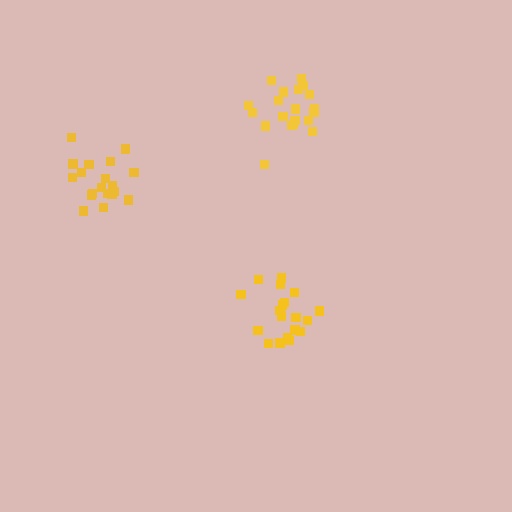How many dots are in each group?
Group 1: 20 dots, Group 2: 19 dots, Group 3: 19 dots (58 total).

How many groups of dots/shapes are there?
There are 3 groups.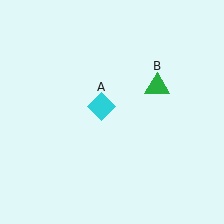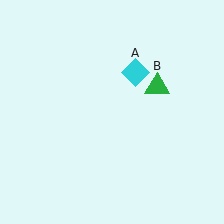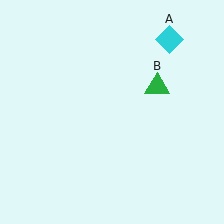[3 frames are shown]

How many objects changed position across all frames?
1 object changed position: cyan diamond (object A).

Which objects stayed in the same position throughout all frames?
Green triangle (object B) remained stationary.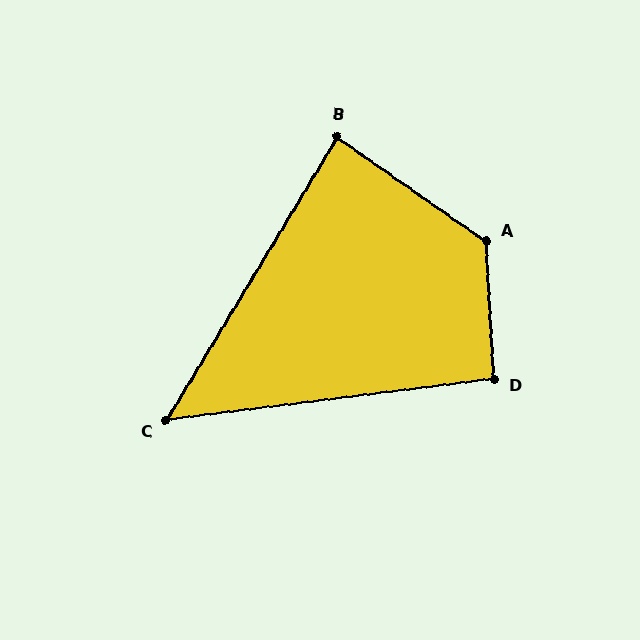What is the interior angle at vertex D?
Approximately 94 degrees (approximately right).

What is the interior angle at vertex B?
Approximately 86 degrees (approximately right).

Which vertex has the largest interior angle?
A, at approximately 128 degrees.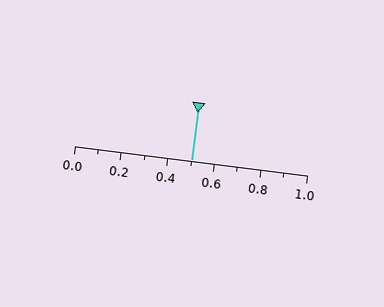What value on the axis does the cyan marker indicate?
The marker indicates approximately 0.5.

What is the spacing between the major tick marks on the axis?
The major ticks are spaced 0.2 apart.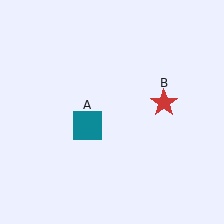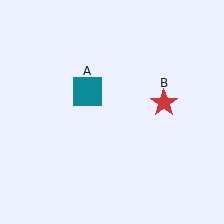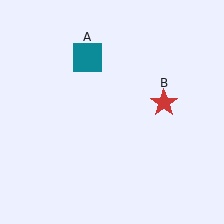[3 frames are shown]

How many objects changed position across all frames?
1 object changed position: teal square (object A).